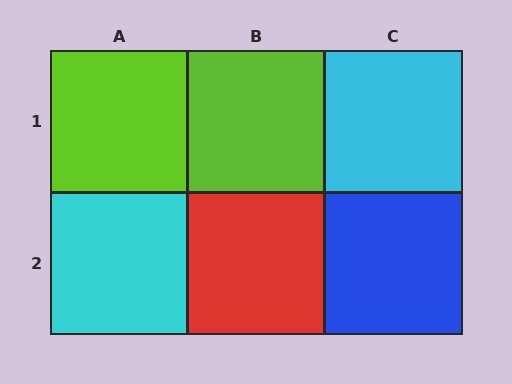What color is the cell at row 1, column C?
Cyan.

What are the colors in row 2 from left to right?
Cyan, red, blue.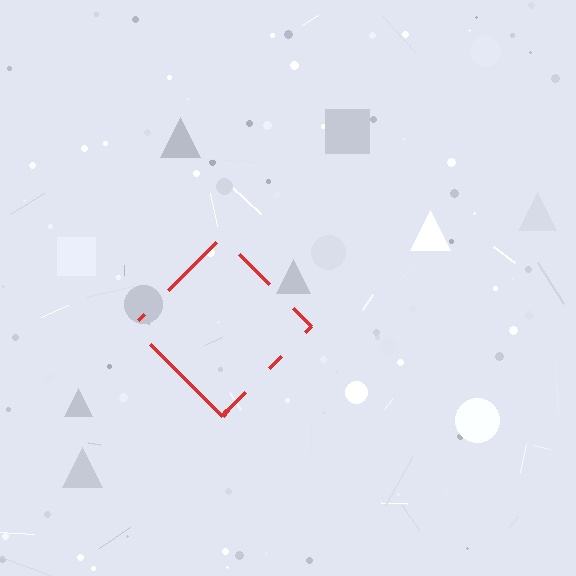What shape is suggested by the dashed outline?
The dashed outline suggests a diamond.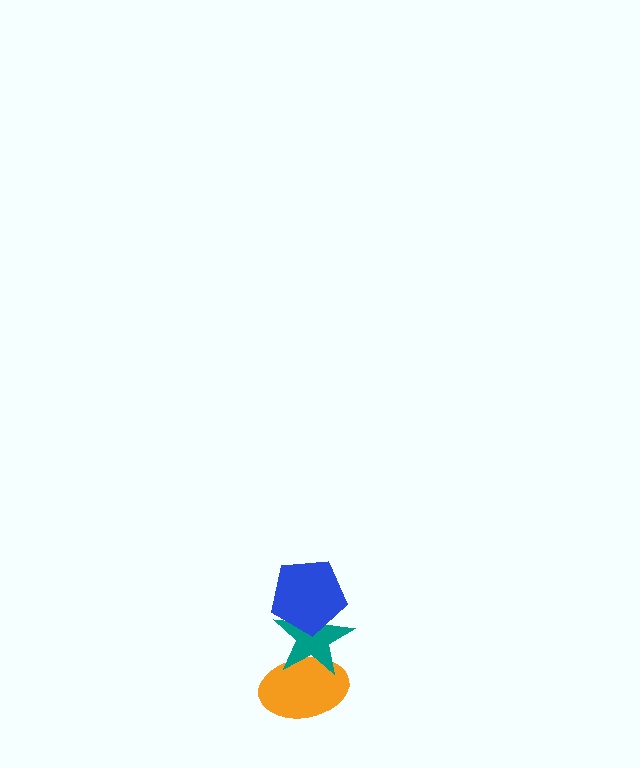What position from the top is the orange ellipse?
The orange ellipse is 3rd from the top.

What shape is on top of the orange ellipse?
The teal star is on top of the orange ellipse.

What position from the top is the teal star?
The teal star is 2nd from the top.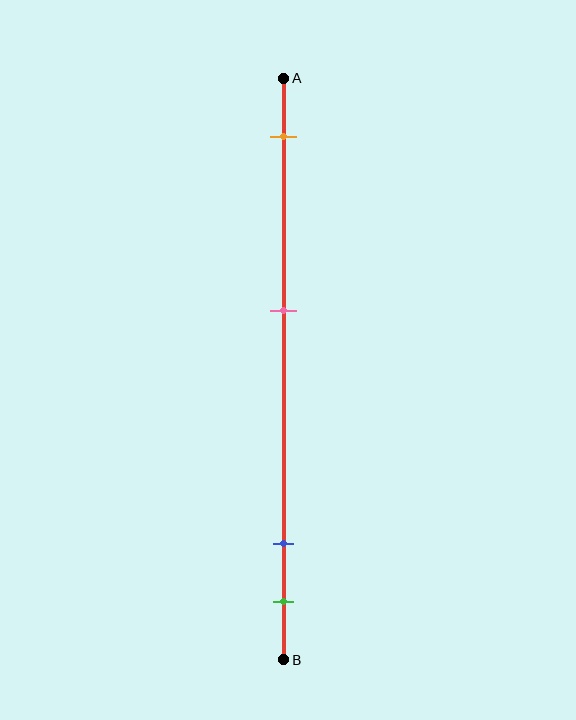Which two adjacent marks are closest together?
The blue and green marks are the closest adjacent pair.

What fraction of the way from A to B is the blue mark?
The blue mark is approximately 80% (0.8) of the way from A to B.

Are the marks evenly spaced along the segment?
No, the marks are not evenly spaced.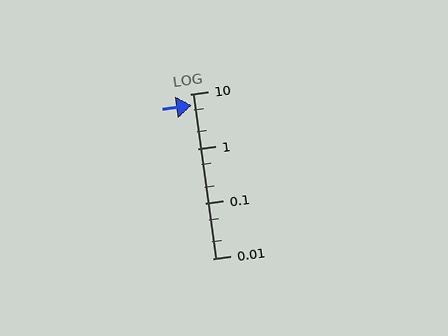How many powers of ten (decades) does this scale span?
The scale spans 3 decades, from 0.01 to 10.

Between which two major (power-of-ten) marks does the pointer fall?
The pointer is between 1 and 10.